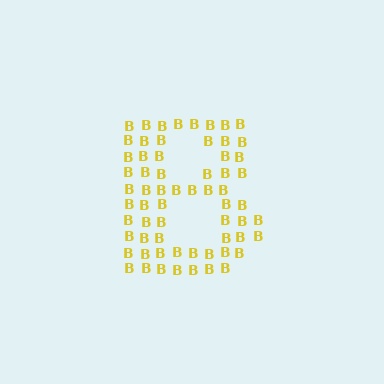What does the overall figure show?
The overall figure shows the letter B.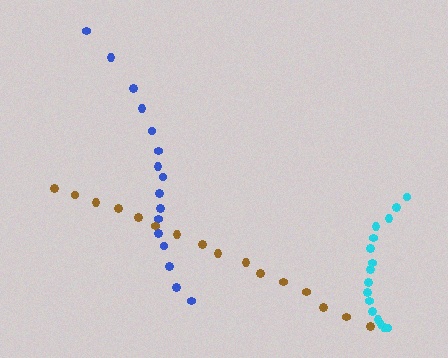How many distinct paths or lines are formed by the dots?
There are 3 distinct paths.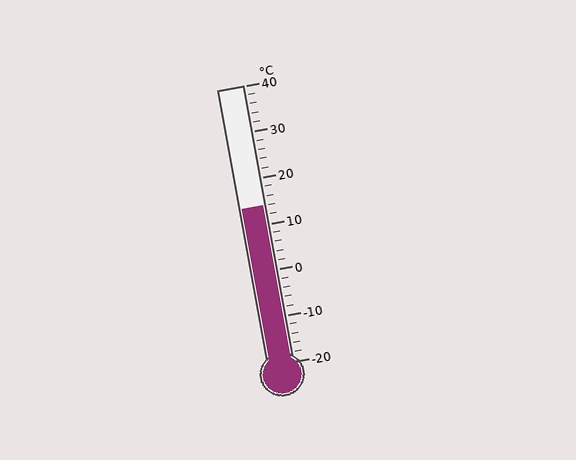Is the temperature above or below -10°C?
The temperature is above -10°C.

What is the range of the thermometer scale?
The thermometer scale ranges from -20°C to 40°C.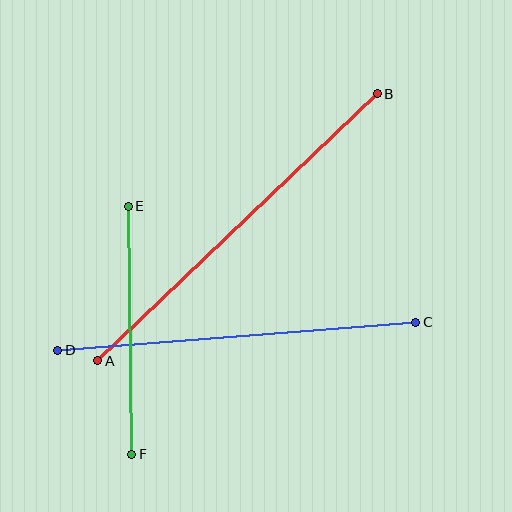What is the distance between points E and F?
The distance is approximately 248 pixels.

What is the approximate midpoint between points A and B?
The midpoint is at approximately (237, 227) pixels.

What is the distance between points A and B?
The distance is approximately 386 pixels.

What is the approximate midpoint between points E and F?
The midpoint is at approximately (130, 330) pixels.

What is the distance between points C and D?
The distance is approximately 359 pixels.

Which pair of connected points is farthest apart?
Points A and B are farthest apart.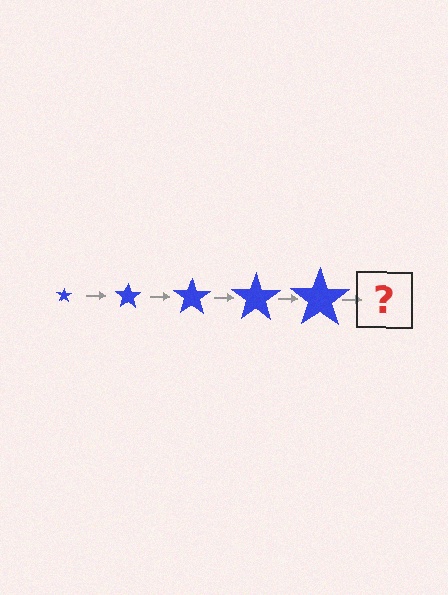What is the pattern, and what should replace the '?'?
The pattern is that the star gets progressively larger each step. The '?' should be a blue star, larger than the previous one.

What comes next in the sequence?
The next element should be a blue star, larger than the previous one.